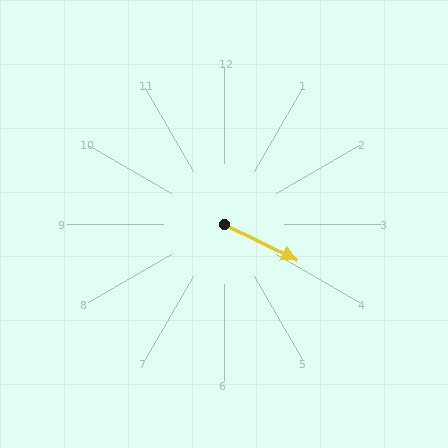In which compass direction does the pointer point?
Southeast.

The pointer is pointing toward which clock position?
Roughly 4 o'clock.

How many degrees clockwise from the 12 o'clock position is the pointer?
Approximately 116 degrees.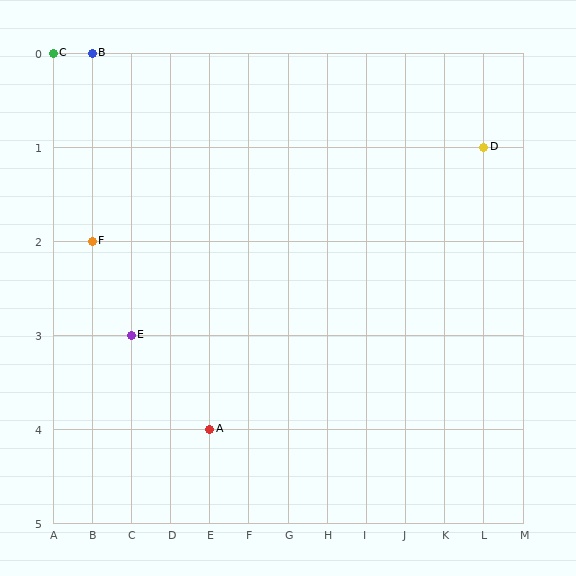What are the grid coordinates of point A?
Point A is at grid coordinates (E, 4).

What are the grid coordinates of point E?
Point E is at grid coordinates (C, 3).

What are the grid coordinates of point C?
Point C is at grid coordinates (A, 0).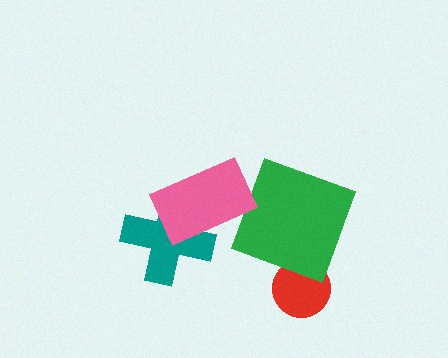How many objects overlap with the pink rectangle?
1 object overlaps with the pink rectangle.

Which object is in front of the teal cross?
The pink rectangle is in front of the teal cross.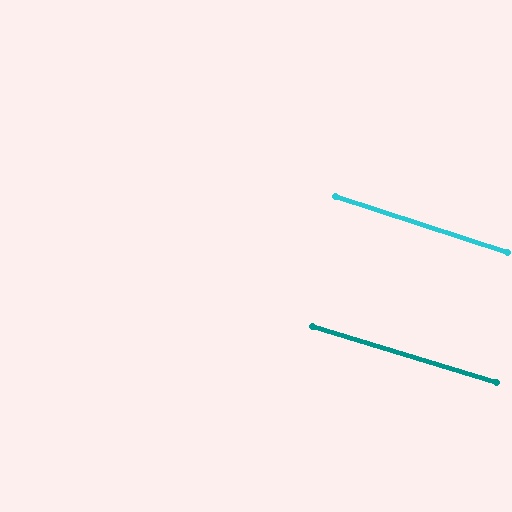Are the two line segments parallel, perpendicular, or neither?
Parallel — their directions differ by only 1.4°.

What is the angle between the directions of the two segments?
Approximately 1 degree.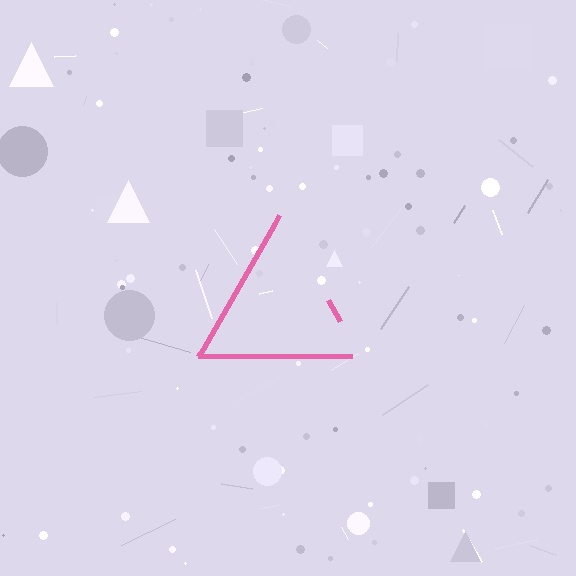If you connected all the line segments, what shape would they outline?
They would outline a triangle.